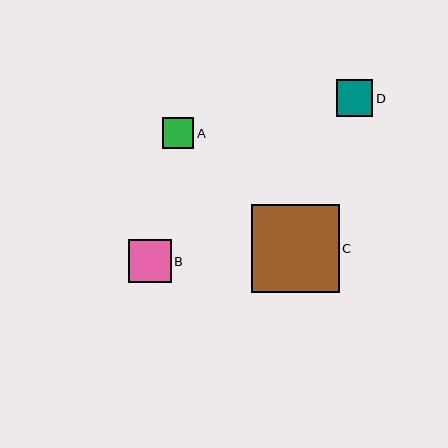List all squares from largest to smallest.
From largest to smallest: C, B, D, A.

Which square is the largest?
Square C is the largest with a size of approximately 87 pixels.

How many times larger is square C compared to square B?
Square C is approximately 2.0 times the size of square B.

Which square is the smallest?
Square A is the smallest with a size of approximately 31 pixels.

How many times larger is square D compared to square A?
Square D is approximately 1.2 times the size of square A.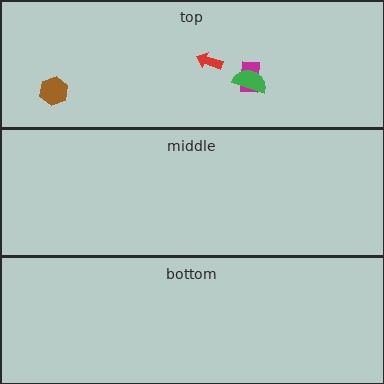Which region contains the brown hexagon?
The top region.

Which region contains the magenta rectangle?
The top region.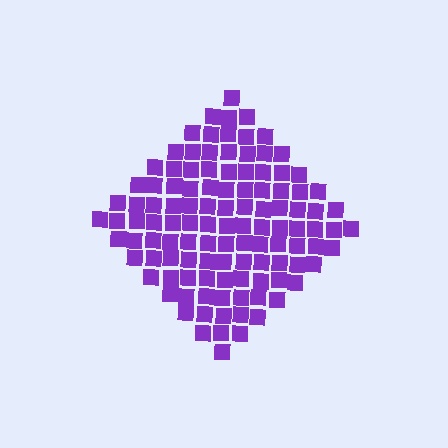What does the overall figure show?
The overall figure shows a diamond.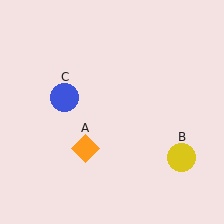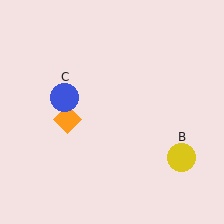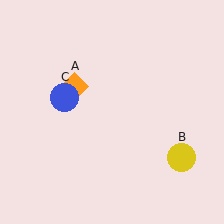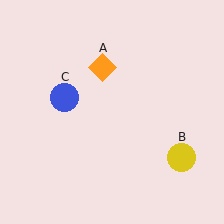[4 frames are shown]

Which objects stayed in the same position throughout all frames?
Yellow circle (object B) and blue circle (object C) remained stationary.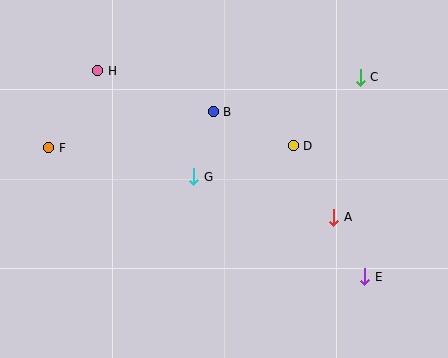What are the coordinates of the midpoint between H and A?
The midpoint between H and A is at (216, 144).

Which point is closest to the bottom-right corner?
Point E is closest to the bottom-right corner.